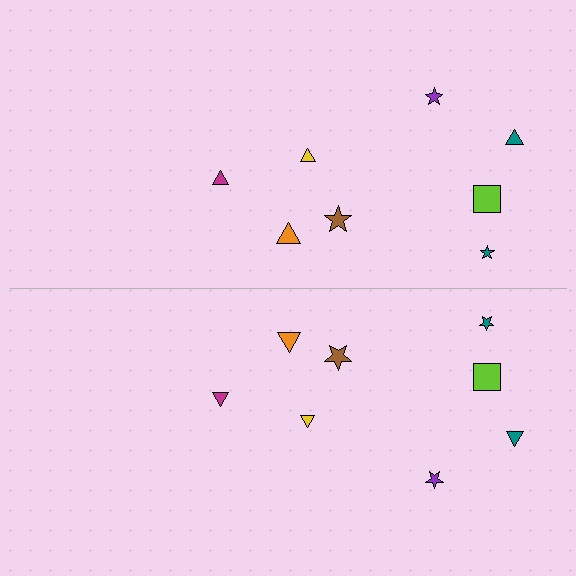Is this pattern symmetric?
Yes, this pattern has bilateral (reflection) symmetry.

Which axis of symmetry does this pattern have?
The pattern has a horizontal axis of symmetry running through the center of the image.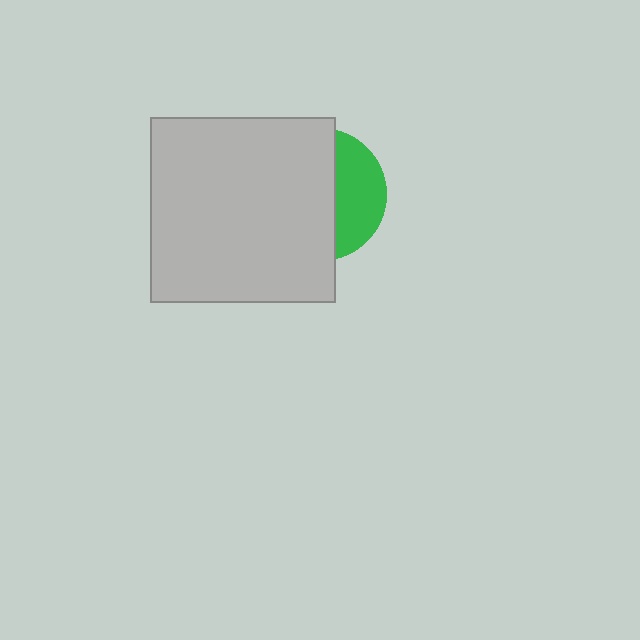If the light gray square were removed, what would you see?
You would see the complete green circle.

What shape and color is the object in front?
The object in front is a light gray square.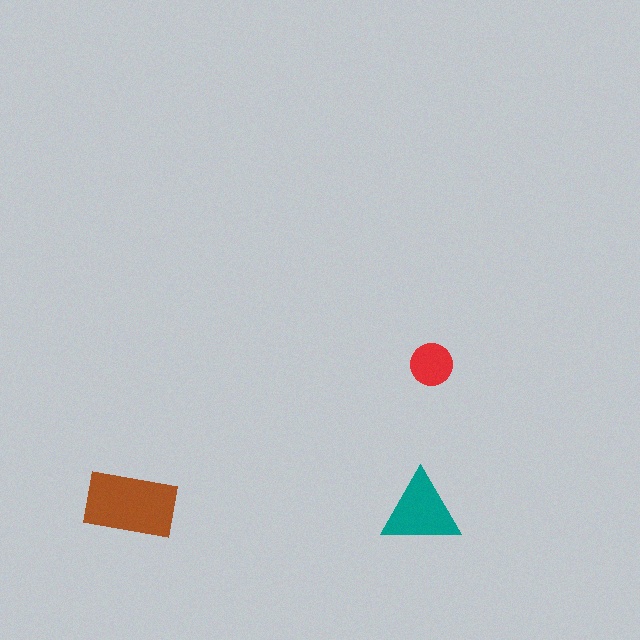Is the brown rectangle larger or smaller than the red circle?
Larger.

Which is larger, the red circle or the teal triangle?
The teal triangle.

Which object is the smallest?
The red circle.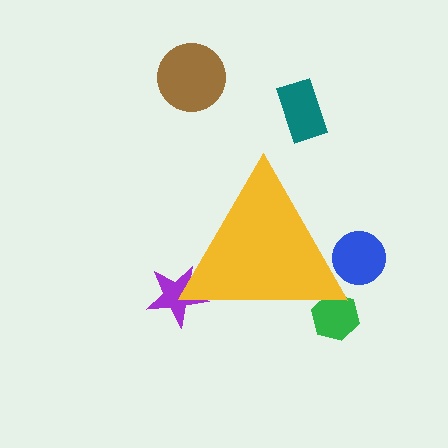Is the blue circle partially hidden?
Yes, the blue circle is partially hidden behind the yellow triangle.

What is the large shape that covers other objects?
A yellow triangle.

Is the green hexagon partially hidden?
Yes, the green hexagon is partially hidden behind the yellow triangle.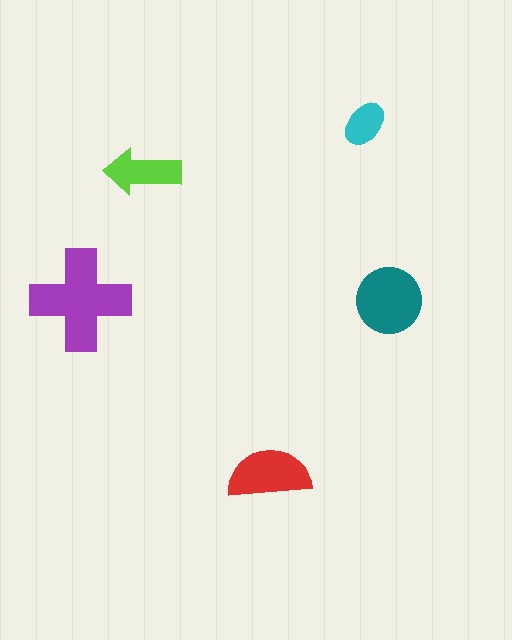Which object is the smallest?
The cyan ellipse.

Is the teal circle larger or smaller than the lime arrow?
Larger.